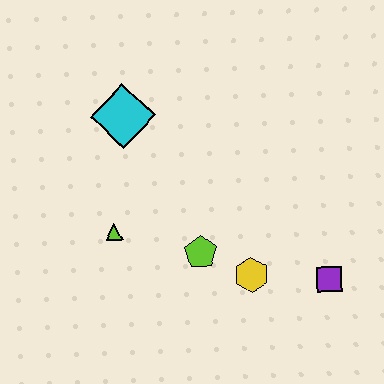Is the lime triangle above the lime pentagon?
Yes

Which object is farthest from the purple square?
The cyan diamond is farthest from the purple square.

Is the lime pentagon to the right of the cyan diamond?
Yes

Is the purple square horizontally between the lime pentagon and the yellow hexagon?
No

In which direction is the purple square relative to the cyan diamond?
The purple square is to the right of the cyan diamond.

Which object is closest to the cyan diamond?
The lime triangle is closest to the cyan diamond.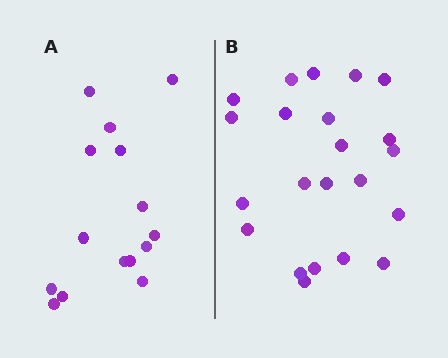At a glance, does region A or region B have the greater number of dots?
Region B (the right region) has more dots.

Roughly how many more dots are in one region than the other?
Region B has roughly 8 or so more dots than region A.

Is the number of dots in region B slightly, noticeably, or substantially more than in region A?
Region B has substantially more. The ratio is roughly 1.5 to 1.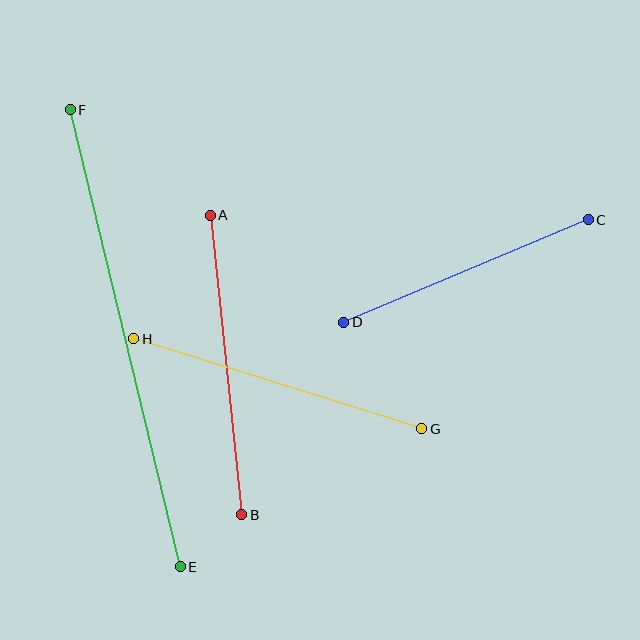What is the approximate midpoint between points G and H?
The midpoint is at approximately (278, 384) pixels.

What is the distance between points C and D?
The distance is approximately 265 pixels.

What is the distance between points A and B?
The distance is approximately 301 pixels.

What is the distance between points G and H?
The distance is approximately 302 pixels.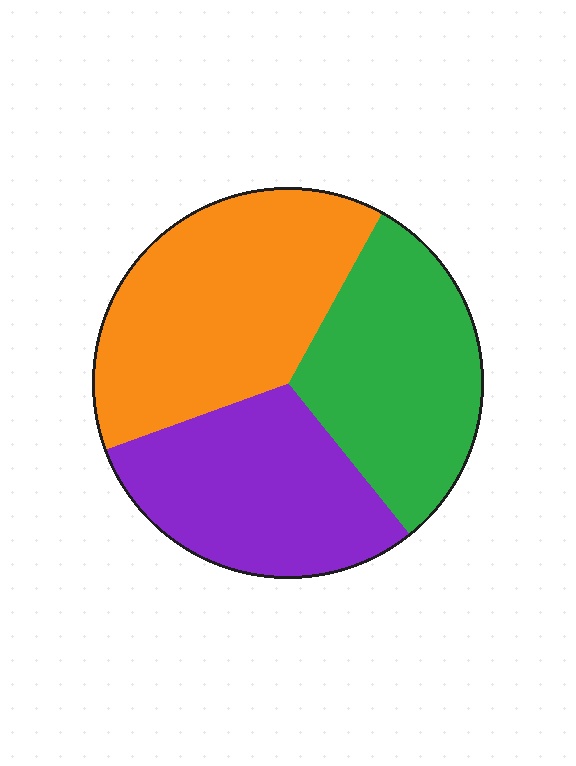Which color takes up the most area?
Orange, at roughly 40%.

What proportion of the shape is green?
Green takes up about one third (1/3) of the shape.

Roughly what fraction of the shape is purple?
Purple covers around 30% of the shape.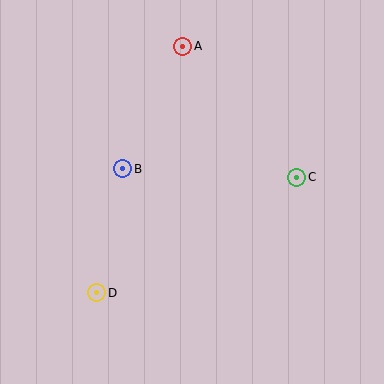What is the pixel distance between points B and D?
The distance between B and D is 126 pixels.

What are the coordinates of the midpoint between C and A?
The midpoint between C and A is at (240, 112).